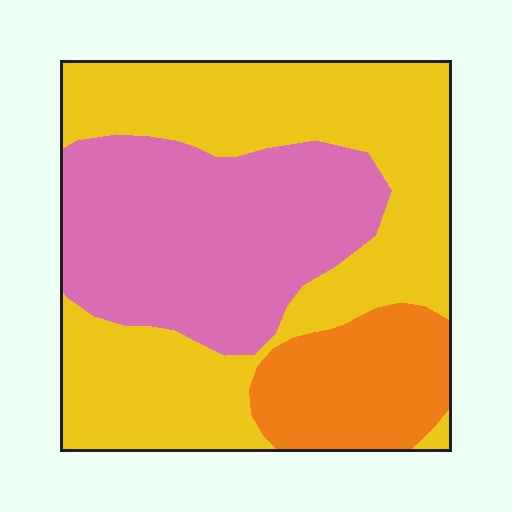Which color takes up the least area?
Orange, at roughly 15%.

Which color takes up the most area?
Yellow, at roughly 50%.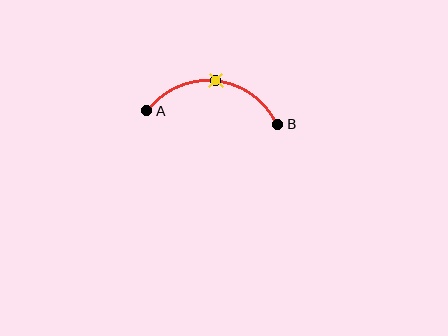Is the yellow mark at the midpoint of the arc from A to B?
Yes. The yellow mark lies on the arc at equal arc-length from both A and B — it is the arc midpoint.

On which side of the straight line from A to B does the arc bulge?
The arc bulges above the straight line connecting A and B.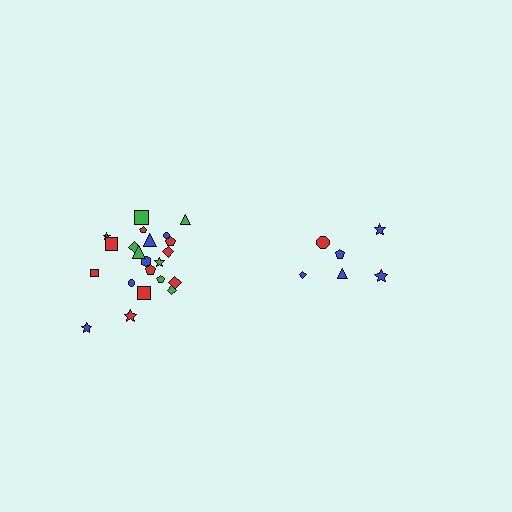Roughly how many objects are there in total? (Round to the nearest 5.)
Roughly 30 objects in total.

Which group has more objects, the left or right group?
The left group.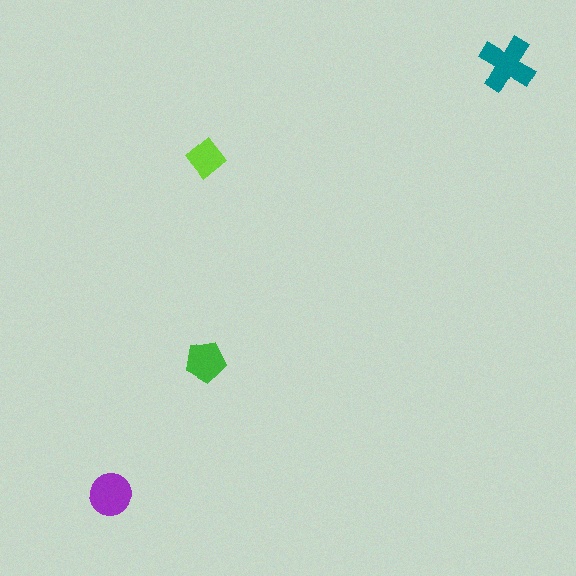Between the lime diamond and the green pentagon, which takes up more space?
The green pentagon.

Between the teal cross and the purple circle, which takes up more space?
The teal cross.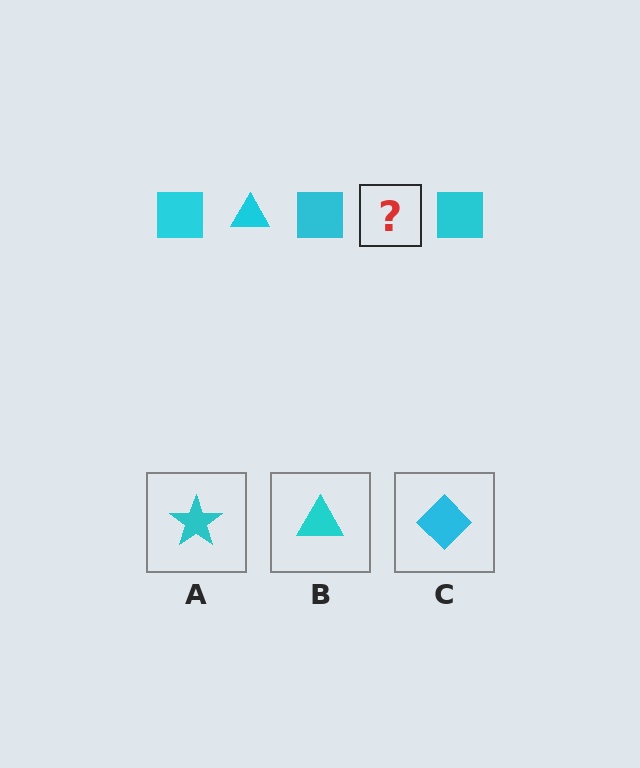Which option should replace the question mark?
Option B.